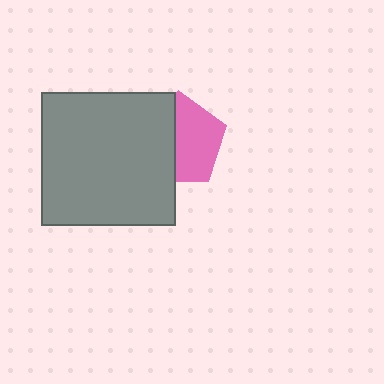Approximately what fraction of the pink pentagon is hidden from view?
Roughly 46% of the pink pentagon is hidden behind the gray square.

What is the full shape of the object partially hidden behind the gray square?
The partially hidden object is a pink pentagon.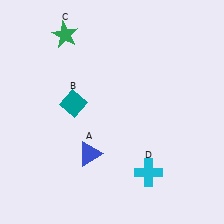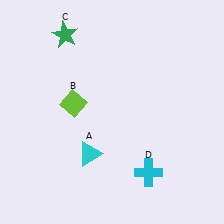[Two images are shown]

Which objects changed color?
A changed from blue to cyan. B changed from teal to lime.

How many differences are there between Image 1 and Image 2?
There are 2 differences between the two images.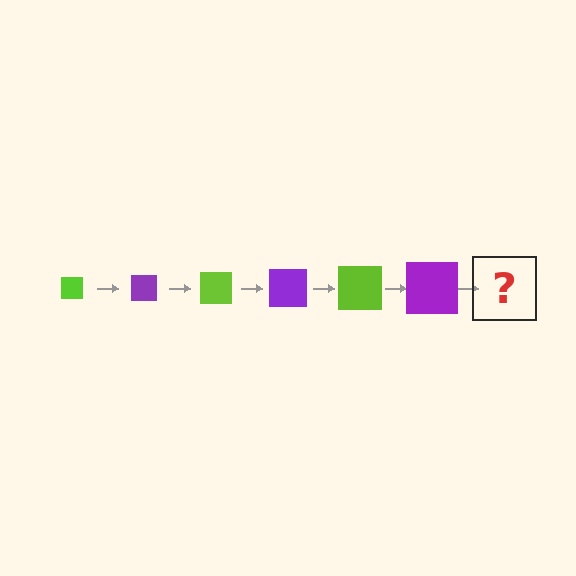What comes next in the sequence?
The next element should be a lime square, larger than the previous one.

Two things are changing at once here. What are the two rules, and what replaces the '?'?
The two rules are that the square grows larger each step and the color cycles through lime and purple. The '?' should be a lime square, larger than the previous one.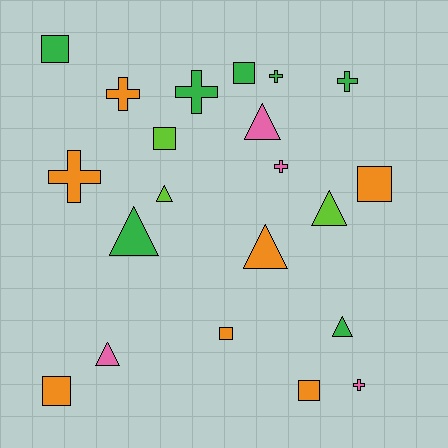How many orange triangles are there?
There is 1 orange triangle.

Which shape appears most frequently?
Triangle, with 7 objects.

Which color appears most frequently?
Green, with 7 objects.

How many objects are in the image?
There are 21 objects.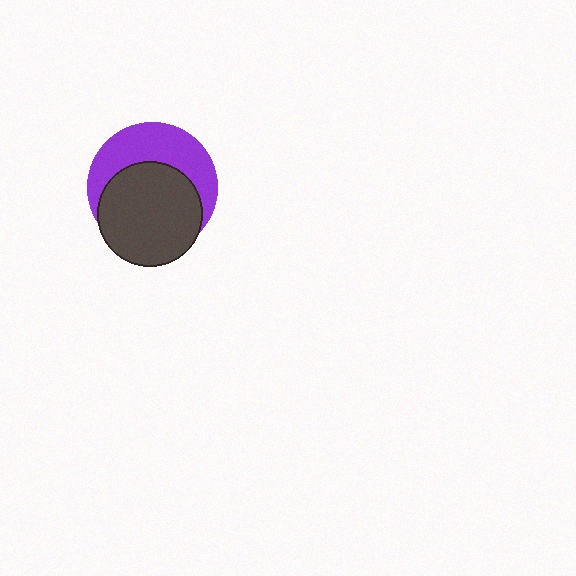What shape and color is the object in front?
The object in front is a dark gray circle.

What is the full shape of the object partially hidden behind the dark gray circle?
The partially hidden object is a purple circle.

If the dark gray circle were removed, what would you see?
You would see the complete purple circle.